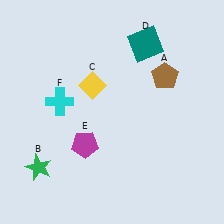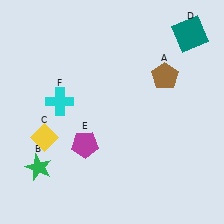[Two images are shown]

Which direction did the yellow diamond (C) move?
The yellow diamond (C) moved down.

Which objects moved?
The objects that moved are: the yellow diamond (C), the teal square (D).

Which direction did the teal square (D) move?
The teal square (D) moved right.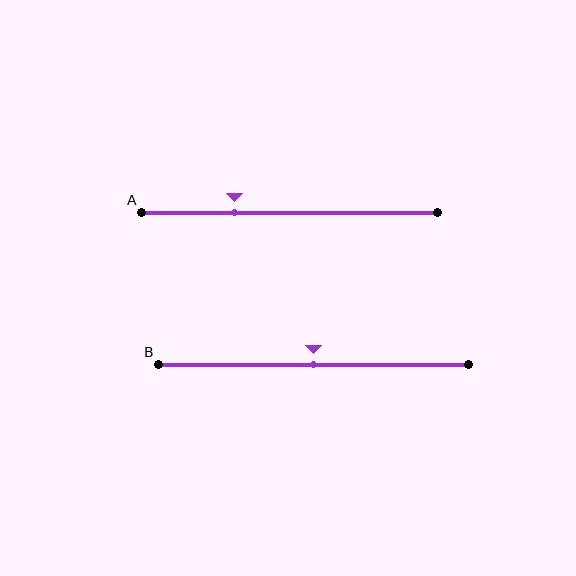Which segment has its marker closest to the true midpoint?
Segment B has its marker closest to the true midpoint.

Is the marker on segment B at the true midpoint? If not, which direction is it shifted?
Yes, the marker on segment B is at the true midpoint.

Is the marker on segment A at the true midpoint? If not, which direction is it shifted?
No, the marker on segment A is shifted to the left by about 19% of the segment length.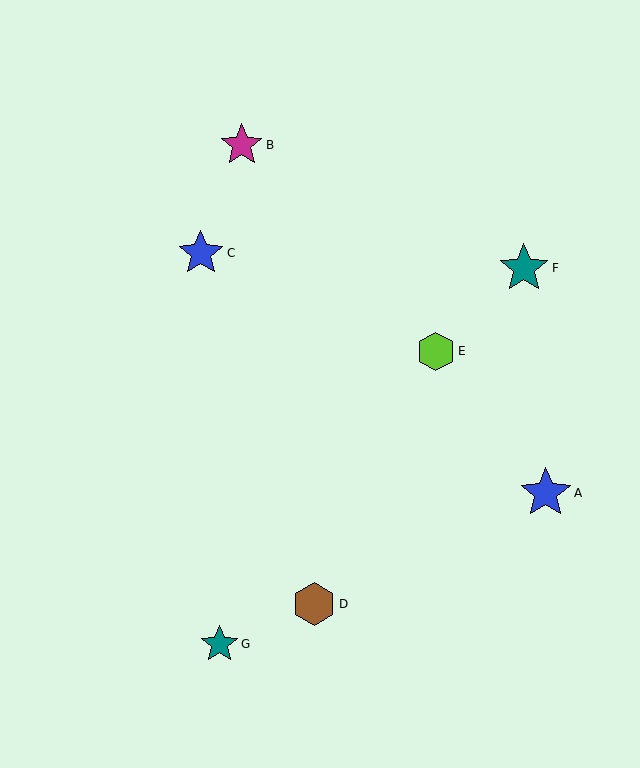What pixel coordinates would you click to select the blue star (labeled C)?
Click at (201, 253) to select the blue star C.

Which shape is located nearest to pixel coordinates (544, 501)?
The blue star (labeled A) at (546, 493) is nearest to that location.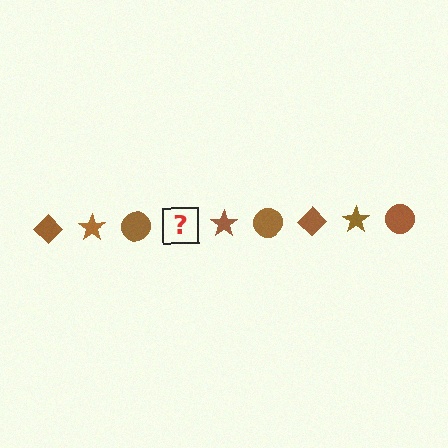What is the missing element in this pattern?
The missing element is a brown diamond.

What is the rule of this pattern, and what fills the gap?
The rule is that the pattern cycles through diamond, star, circle shapes in brown. The gap should be filled with a brown diamond.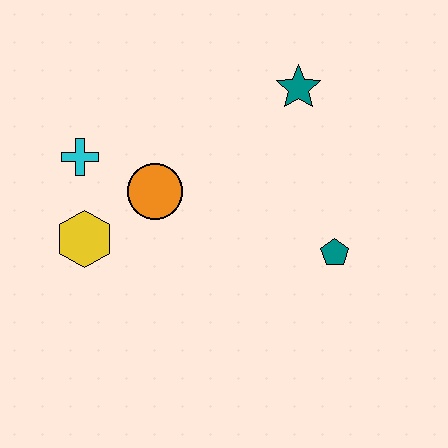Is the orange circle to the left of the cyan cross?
No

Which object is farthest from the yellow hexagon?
The teal star is farthest from the yellow hexagon.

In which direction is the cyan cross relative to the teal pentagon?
The cyan cross is to the left of the teal pentagon.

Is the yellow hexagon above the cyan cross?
No